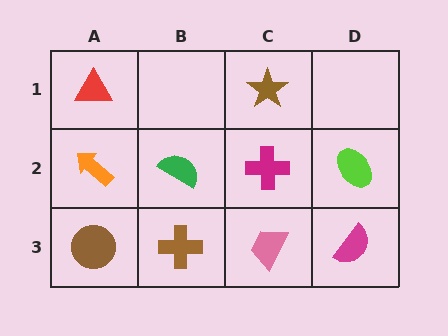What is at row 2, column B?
A green semicircle.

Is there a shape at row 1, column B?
No, that cell is empty.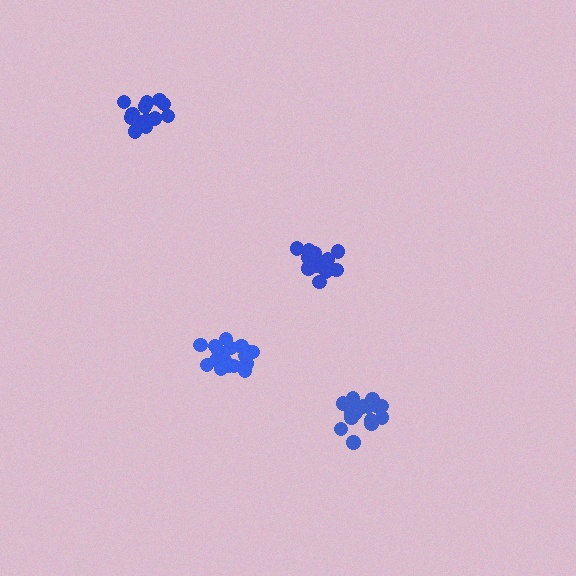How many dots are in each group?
Group 1: 19 dots, Group 2: 17 dots, Group 3: 14 dots, Group 4: 19 dots (69 total).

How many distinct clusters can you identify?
There are 4 distinct clusters.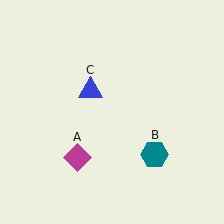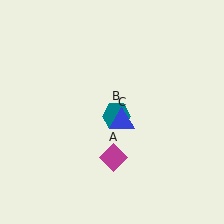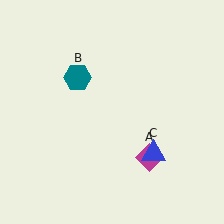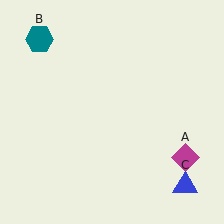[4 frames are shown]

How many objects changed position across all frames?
3 objects changed position: magenta diamond (object A), teal hexagon (object B), blue triangle (object C).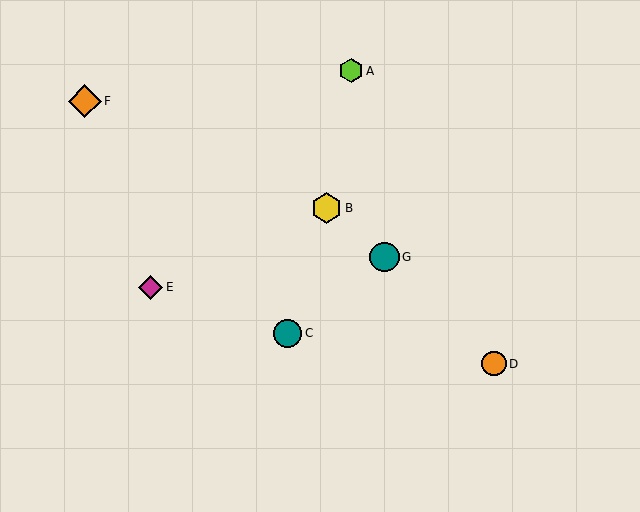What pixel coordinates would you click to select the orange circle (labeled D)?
Click at (494, 364) to select the orange circle D.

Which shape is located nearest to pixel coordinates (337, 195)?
The yellow hexagon (labeled B) at (327, 208) is nearest to that location.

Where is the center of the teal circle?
The center of the teal circle is at (384, 257).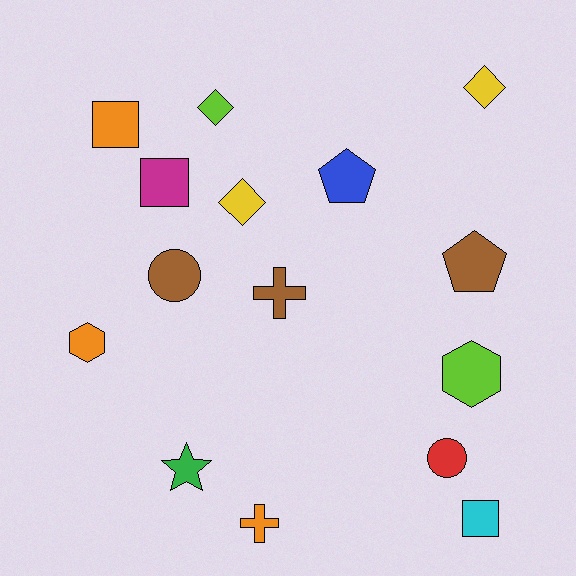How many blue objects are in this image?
There is 1 blue object.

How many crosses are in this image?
There are 2 crosses.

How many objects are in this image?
There are 15 objects.